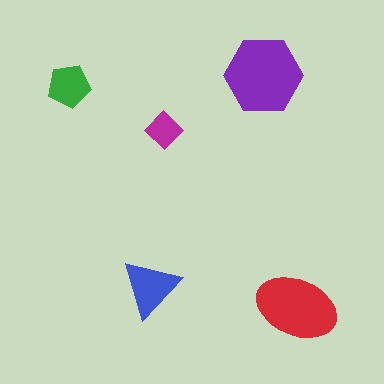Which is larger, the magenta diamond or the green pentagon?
The green pentagon.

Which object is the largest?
The purple hexagon.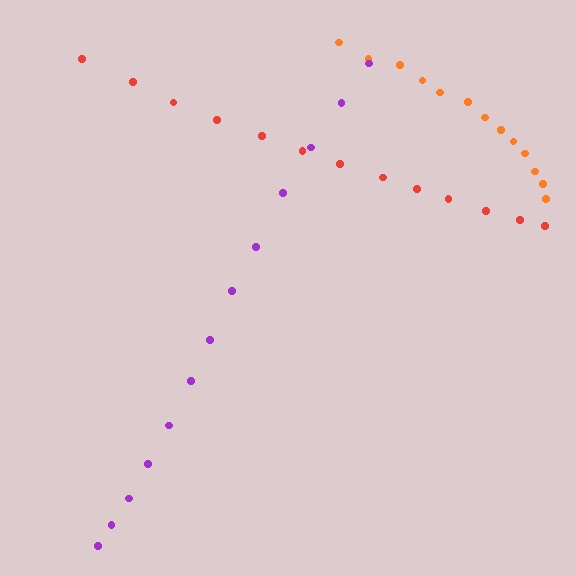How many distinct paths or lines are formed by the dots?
There are 3 distinct paths.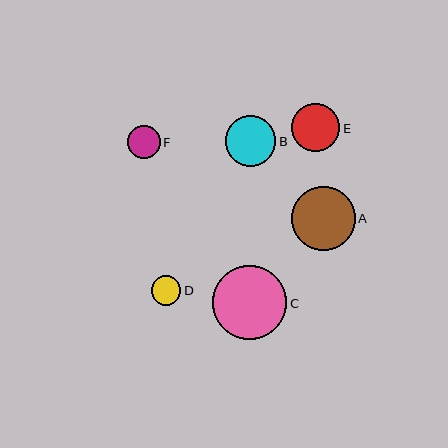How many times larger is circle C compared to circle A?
Circle C is approximately 1.2 times the size of circle A.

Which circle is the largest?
Circle C is the largest with a size of approximately 75 pixels.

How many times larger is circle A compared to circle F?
Circle A is approximately 1.9 times the size of circle F.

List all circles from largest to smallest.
From largest to smallest: C, A, B, E, F, D.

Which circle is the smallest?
Circle D is the smallest with a size of approximately 30 pixels.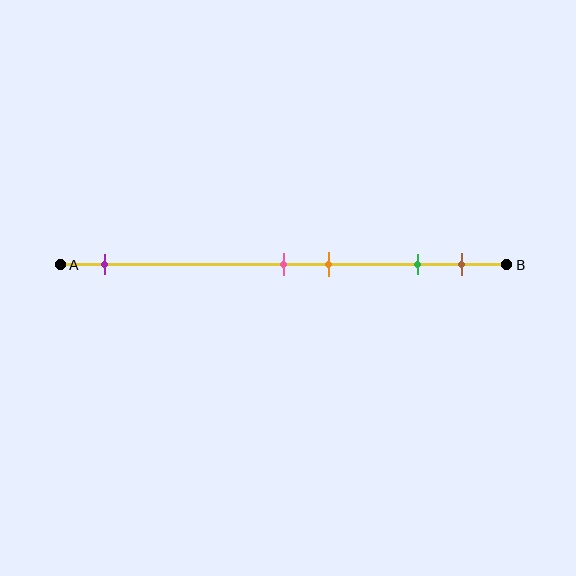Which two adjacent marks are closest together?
The pink and orange marks are the closest adjacent pair.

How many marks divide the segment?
There are 5 marks dividing the segment.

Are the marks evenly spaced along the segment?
No, the marks are not evenly spaced.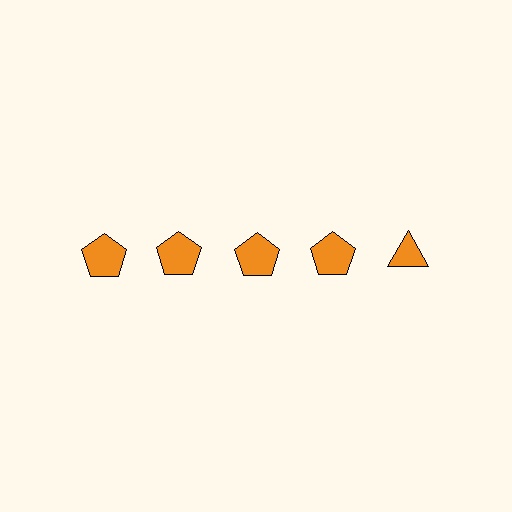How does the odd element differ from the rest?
It has a different shape: triangle instead of pentagon.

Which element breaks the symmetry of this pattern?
The orange triangle in the top row, rightmost column breaks the symmetry. All other shapes are orange pentagons.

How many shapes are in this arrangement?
There are 5 shapes arranged in a grid pattern.